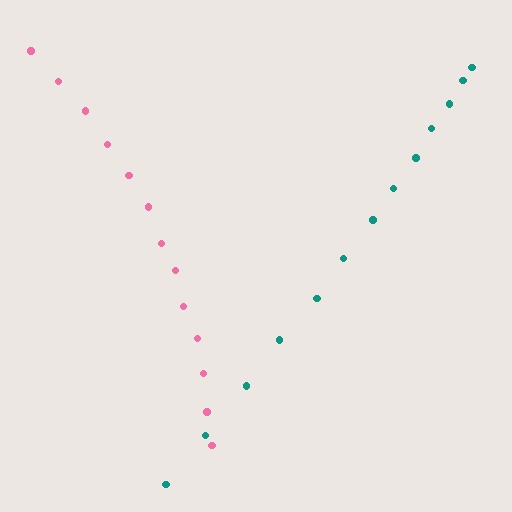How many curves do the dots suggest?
There are 2 distinct paths.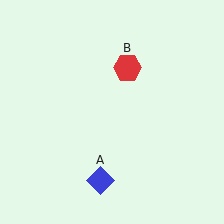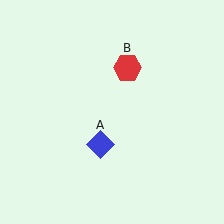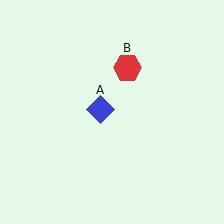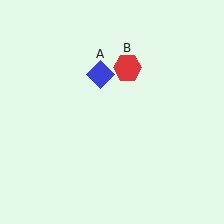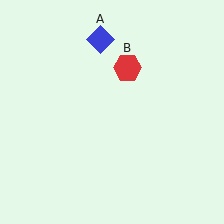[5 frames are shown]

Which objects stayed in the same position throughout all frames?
Red hexagon (object B) remained stationary.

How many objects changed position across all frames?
1 object changed position: blue diamond (object A).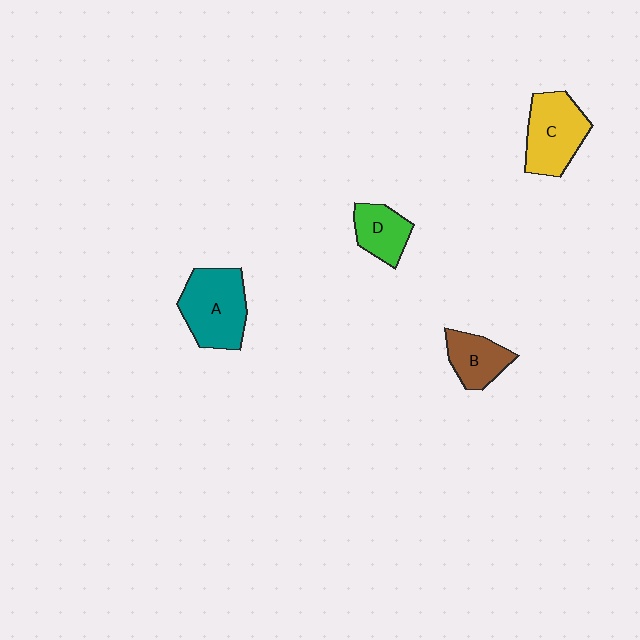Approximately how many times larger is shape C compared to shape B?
Approximately 1.5 times.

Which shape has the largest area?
Shape A (teal).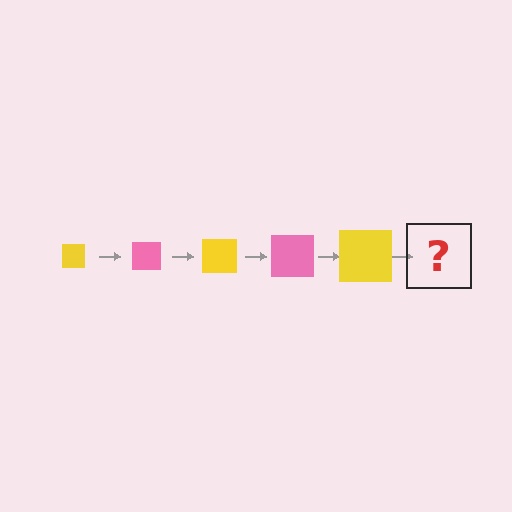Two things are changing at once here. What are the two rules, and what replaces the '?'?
The two rules are that the square grows larger each step and the color cycles through yellow and pink. The '?' should be a pink square, larger than the previous one.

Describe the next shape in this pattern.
It should be a pink square, larger than the previous one.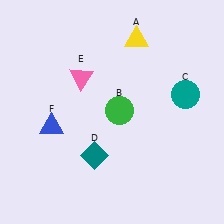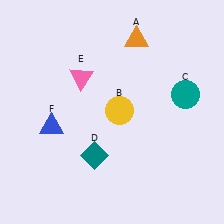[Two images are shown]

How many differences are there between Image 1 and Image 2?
There are 2 differences between the two images.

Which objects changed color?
A changed from yellow to orange. B changed from green to yellow.